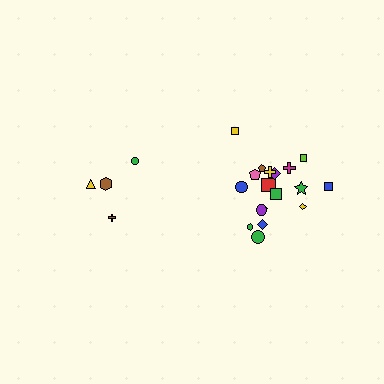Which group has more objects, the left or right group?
The right group.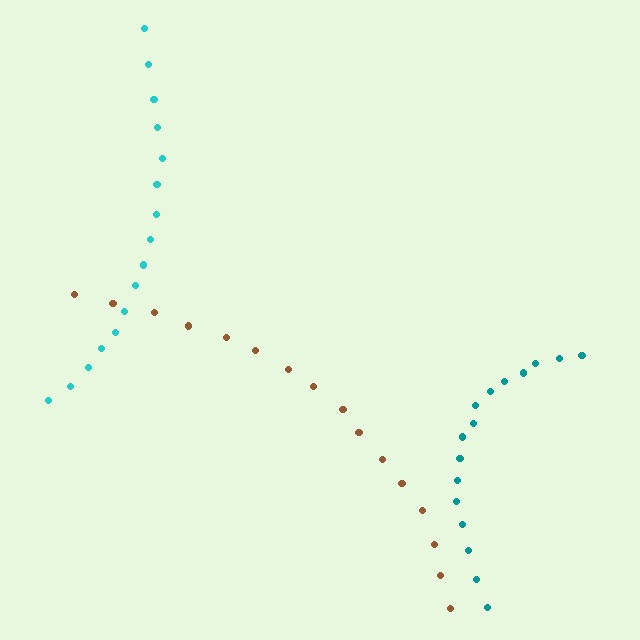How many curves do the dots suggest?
There are 3 distinct paths.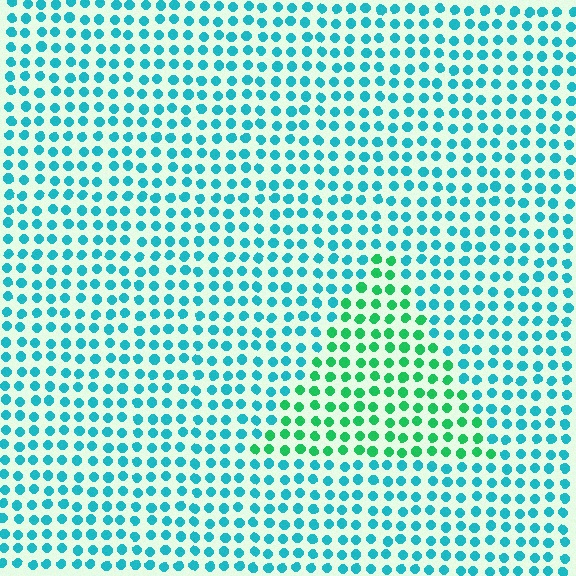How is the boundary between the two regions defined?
The boundary is defined purely by a slight shift in hue (about 42 degrees). Spacing, size, and orientation are identical on both sides.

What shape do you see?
I see a triangle.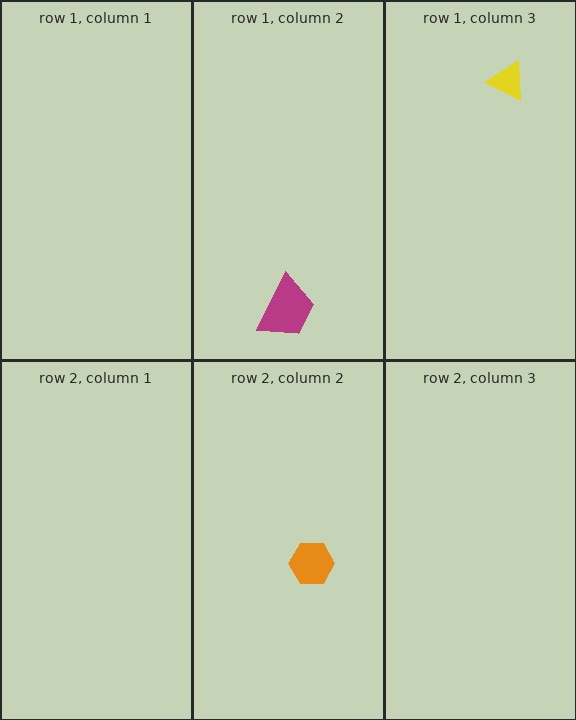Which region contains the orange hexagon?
The row 2, column 2 region.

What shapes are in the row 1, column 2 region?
The magenta trapezoid.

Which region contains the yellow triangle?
The row 1, column 3 region.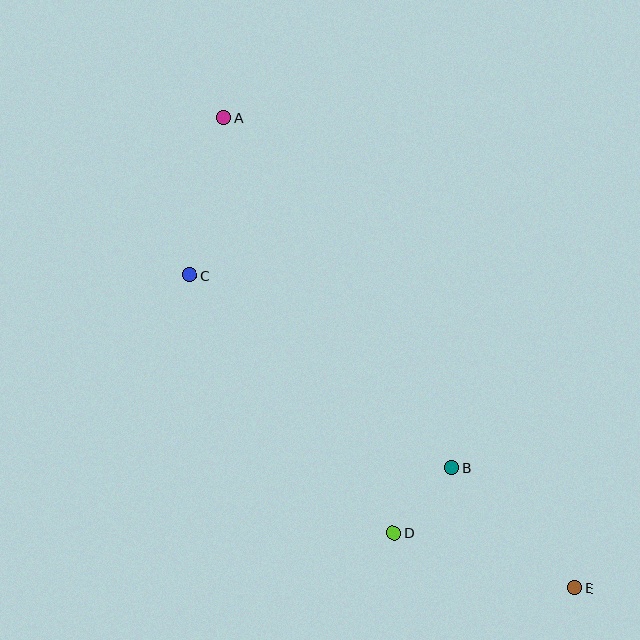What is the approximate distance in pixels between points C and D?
The distance between C and D is approximately 329 pixels.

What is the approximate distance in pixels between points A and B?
The distance between A and B is approximately 417 pixels.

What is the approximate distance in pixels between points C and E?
The distance between C and E is approximately 496 pixels.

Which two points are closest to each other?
Points B and D are closest to each other.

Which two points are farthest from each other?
Points A and E are farthest from each other.